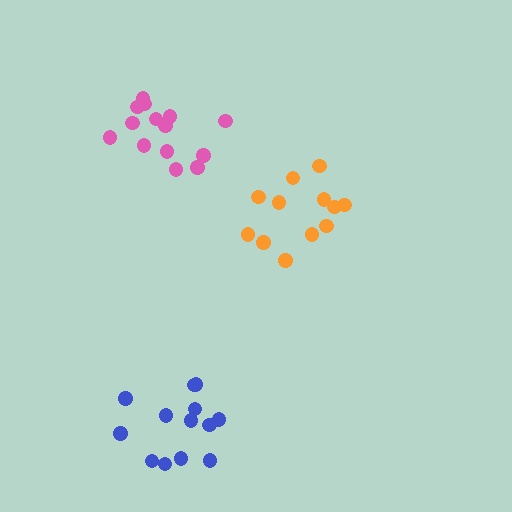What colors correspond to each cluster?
The clusters are colored: orange, blue, pink.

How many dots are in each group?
Group 1: 12 dots, Group 2: 13 dots, Group 3: 14 dots (39 total).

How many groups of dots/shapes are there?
There are 3 groups.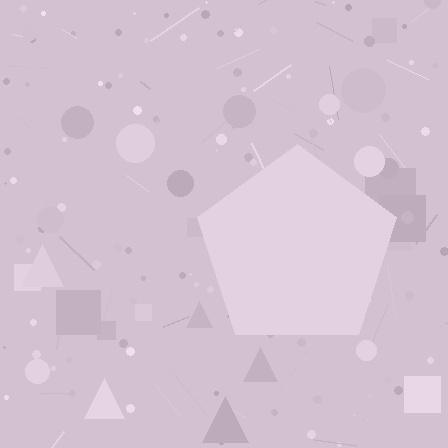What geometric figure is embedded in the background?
A pentagon is embedded in the background.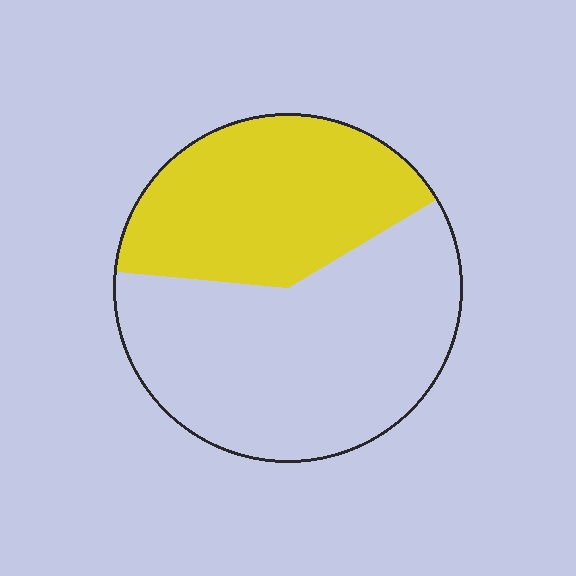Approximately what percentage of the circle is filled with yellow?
Approximately 40%.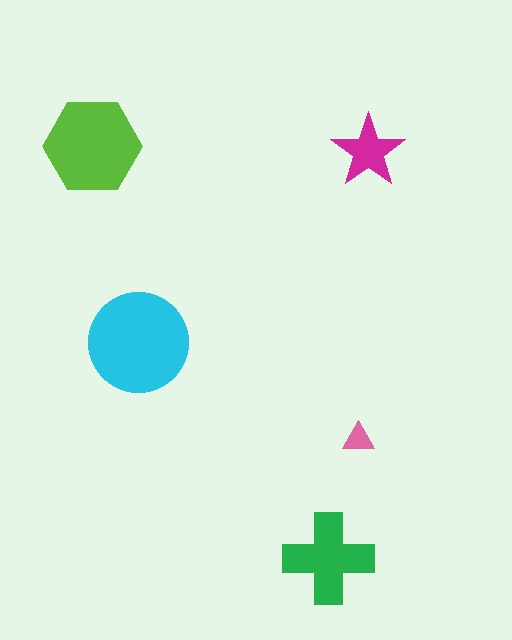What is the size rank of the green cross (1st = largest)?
3rd.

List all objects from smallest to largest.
The pink triangle, the magenta star, the green cross, the lime hexagon, the cyan circle.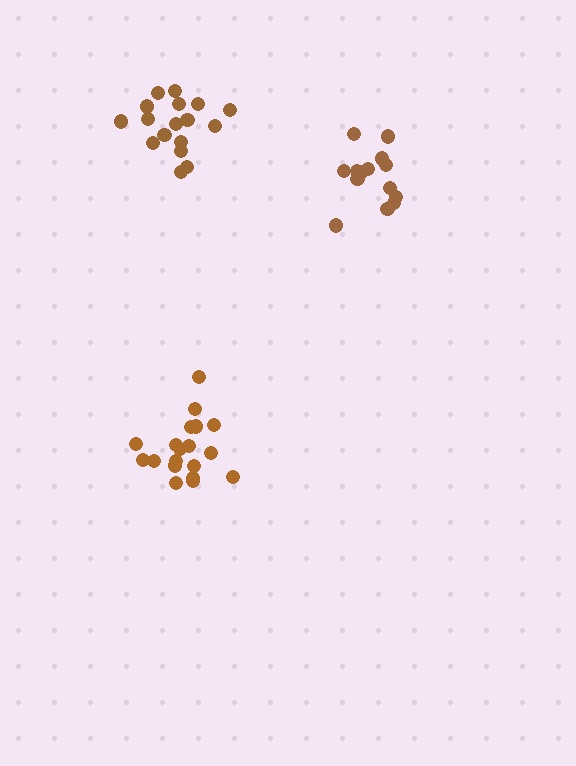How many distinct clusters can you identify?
There are 3 distinct clusters.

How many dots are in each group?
Group 1: 19 dots, Group 2: 15 dots, Group 3: 17 dots (51 total).